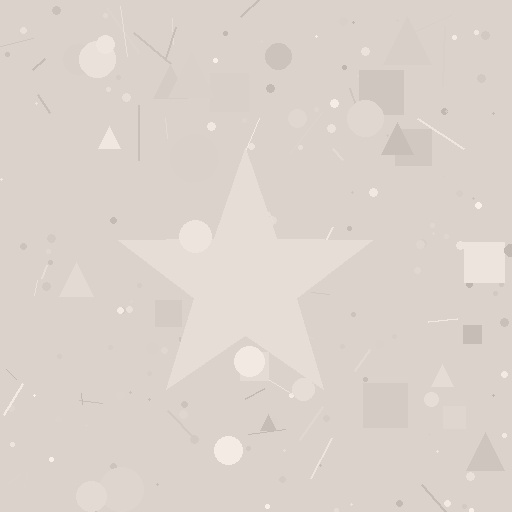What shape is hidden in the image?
A star is hidden in the image.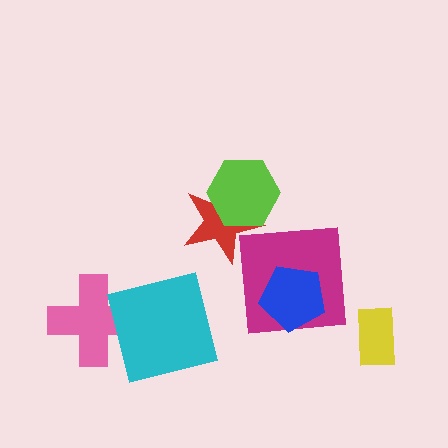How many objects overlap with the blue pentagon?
1 object overlaps with the blue pentagon.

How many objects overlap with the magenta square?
1 object overlaps with the magenta square.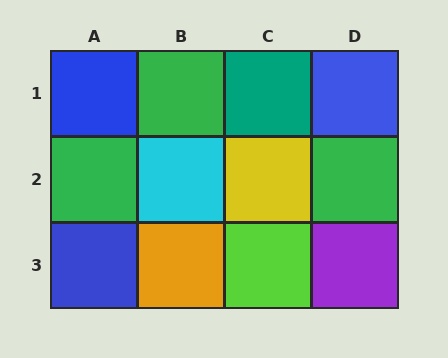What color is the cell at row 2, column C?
Yellow.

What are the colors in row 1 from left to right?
Blue, green, teal, blue.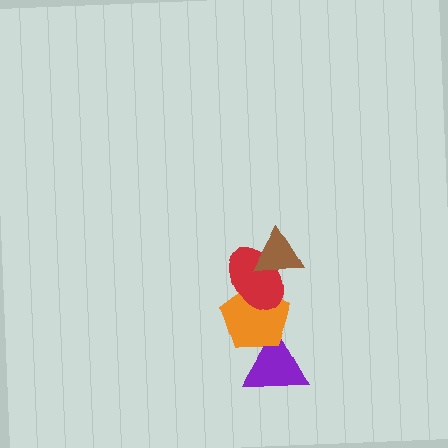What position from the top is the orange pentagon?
The orange pentagon is 3rd from the top.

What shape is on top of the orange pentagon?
The red ellipse is on top of the orange pentagon.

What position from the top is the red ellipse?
The red ellipse is 2nd from the top.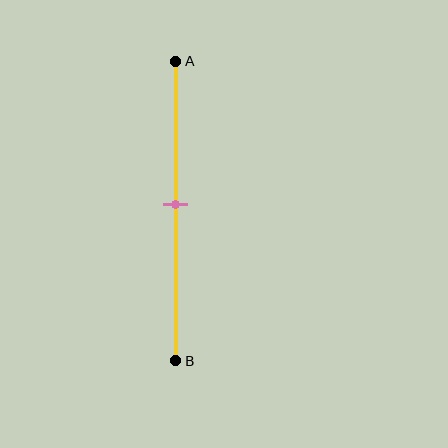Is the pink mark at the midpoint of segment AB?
Yes, the mark is approximately at the midpoint.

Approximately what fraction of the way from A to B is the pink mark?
The pink mark is approximately 50% of the way from A to B.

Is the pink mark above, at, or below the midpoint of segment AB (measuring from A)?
The pink mark is approximately at the midpoint of segment AB.